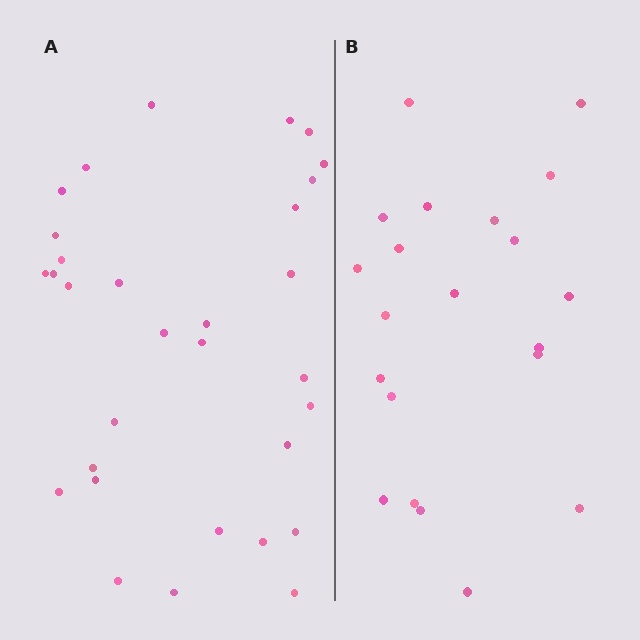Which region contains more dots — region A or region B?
Region A (the left region) has more dots.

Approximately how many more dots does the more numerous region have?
Region A has roughly 10 or so more dots than region B.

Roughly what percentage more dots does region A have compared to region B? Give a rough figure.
About 50% more.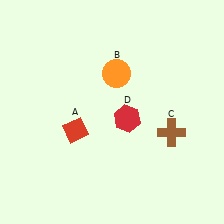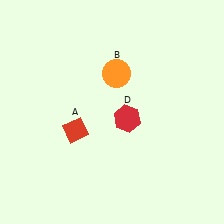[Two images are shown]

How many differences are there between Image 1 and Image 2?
There is 1 difference between the two images.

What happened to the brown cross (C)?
The brown cross (C) was removed in Image 2. It was in the bottom-right area of Image 1.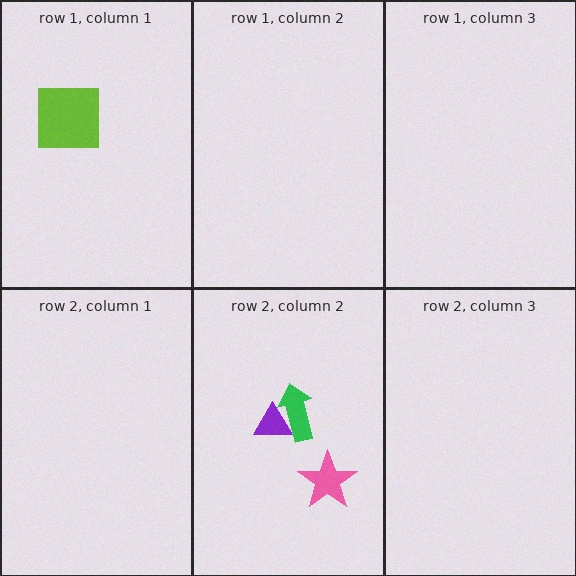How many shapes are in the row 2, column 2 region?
3.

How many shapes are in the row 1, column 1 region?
1.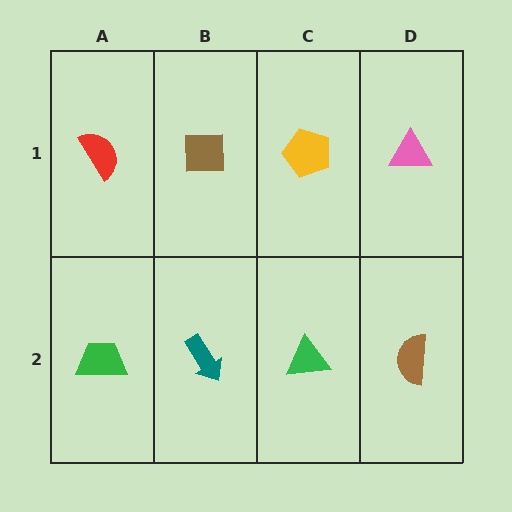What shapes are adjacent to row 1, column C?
A green triangle (row 2, column C), a brown square (row 1, column B), a pink triangle (row 1, column D).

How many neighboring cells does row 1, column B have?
3.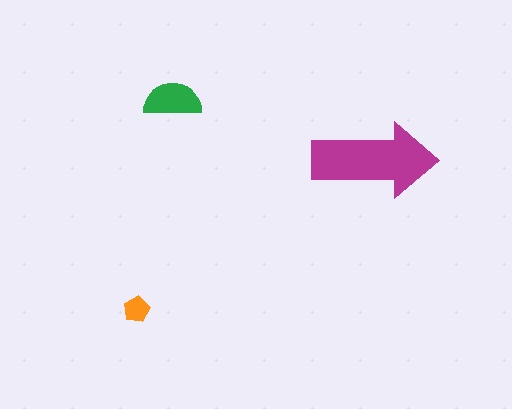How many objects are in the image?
There are 3 objects in the image.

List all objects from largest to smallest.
The magenta arrow, the green semicircle, the orange pentagon.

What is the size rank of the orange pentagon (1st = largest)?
3rd.